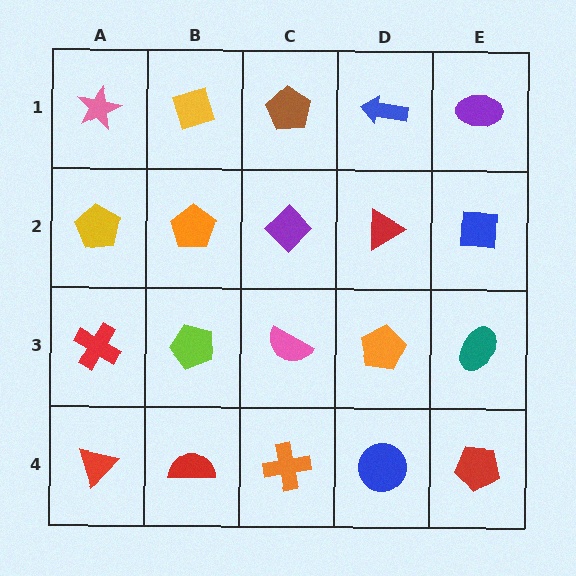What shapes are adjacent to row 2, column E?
A purple ellipse (row 1, column E), a teal ellipse (row 3, column E), a red triangle (row 2, column D).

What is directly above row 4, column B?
A lime pentagon.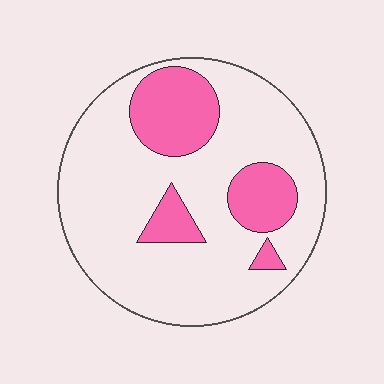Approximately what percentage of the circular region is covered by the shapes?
Approximately 25%.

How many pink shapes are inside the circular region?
4.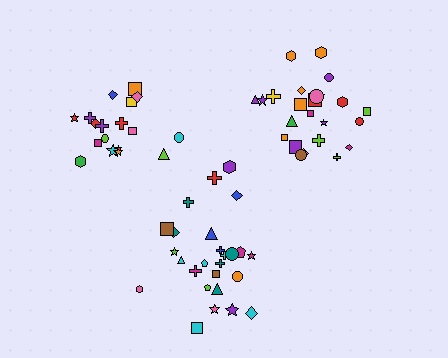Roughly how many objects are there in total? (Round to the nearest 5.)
Roughly 70 objects in total.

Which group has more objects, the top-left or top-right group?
The top-right group.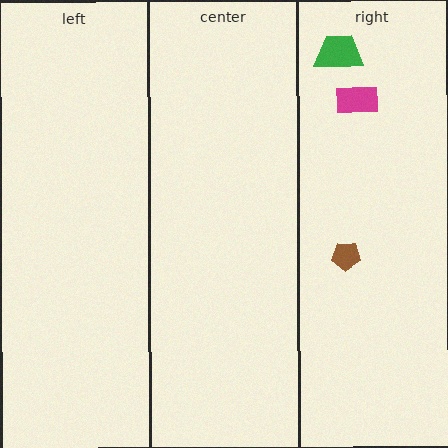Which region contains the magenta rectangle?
The right region.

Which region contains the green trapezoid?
The right region.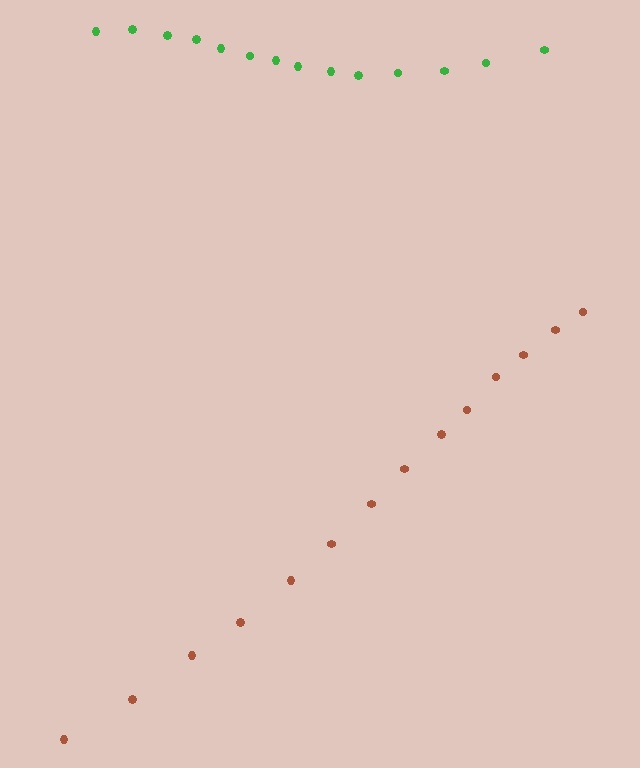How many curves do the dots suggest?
There are 2 distinct paths.